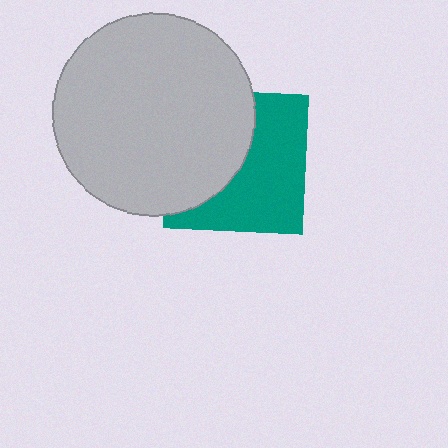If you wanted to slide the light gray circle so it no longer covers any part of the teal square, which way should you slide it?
Slide it left — that is the most direct way to separate the two shapes.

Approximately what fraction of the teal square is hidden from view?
Roughly 46% of the teal square is hidden behind the light gray circle.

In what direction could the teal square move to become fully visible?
The teal square could move right. That would shift it out from behind the light gray circle entirely.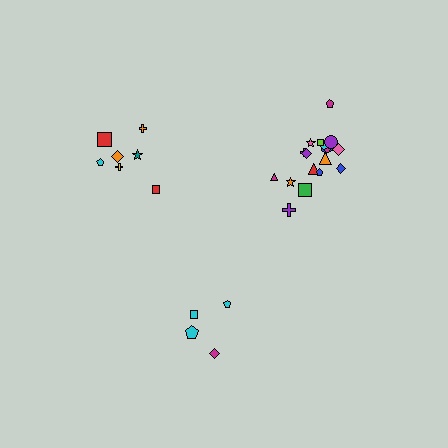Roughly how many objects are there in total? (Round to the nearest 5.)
Roughly 30 objects in total.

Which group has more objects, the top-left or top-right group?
The top-right group.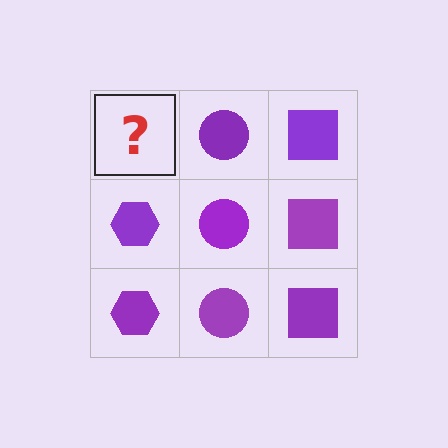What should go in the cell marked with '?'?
The missing cell should contain a purple hexagon.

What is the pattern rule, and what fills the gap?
The rule is that each column has a consistent shape. The gap should be filled with a purple hexagon.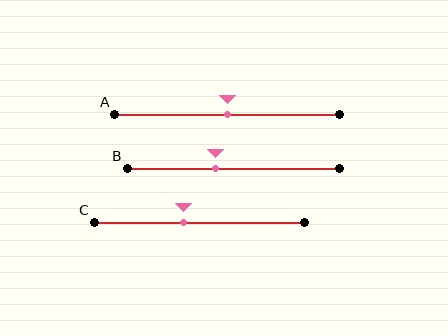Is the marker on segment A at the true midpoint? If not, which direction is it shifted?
Yes, the marker on segment A is at the true midpoint.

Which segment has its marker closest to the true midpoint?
Segment A has its marker closest to the true midpoint.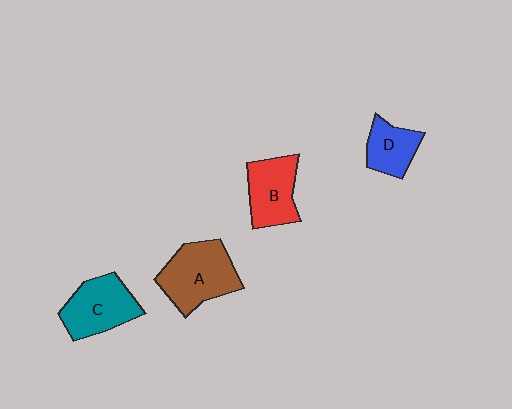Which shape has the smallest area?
Shape D (blue).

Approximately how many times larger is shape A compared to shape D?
Approximately 1.8 times.